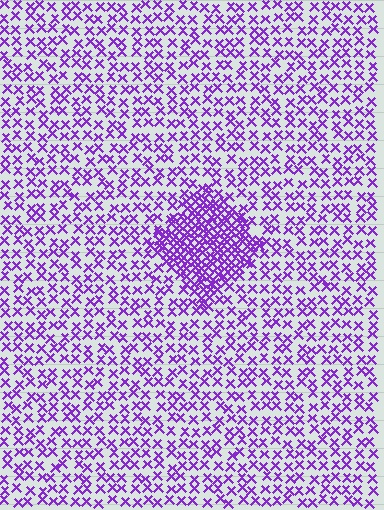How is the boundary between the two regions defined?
The boundary is defined by a change in element density (approximately 2.6x ratio). All elements are the same color, size, and shape.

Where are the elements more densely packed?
The elements are more densely packed inside the diamond boundary.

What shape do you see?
I see a diamond.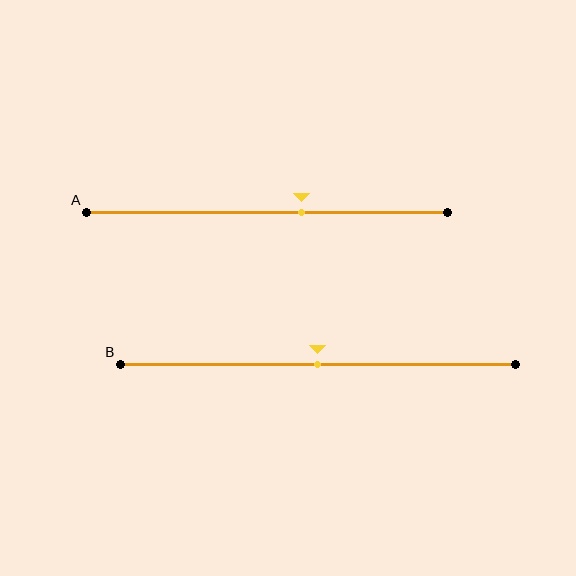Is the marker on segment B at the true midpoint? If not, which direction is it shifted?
Yes, the marker on segment B is at the true midpoint.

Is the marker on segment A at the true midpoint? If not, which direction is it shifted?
No, the marker on segment A is shifted to the right by about 10% of the segment length.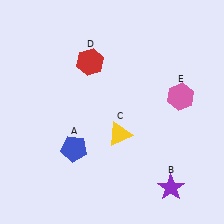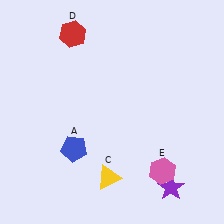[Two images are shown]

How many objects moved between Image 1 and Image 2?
3 objects moved between the two images.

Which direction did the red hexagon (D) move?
The red hexagon (D) moved up.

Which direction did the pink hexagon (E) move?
The pink hexagon (E) moved down.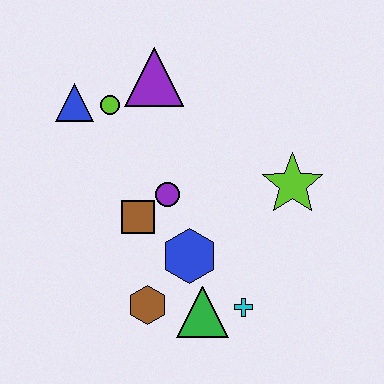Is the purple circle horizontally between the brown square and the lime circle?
No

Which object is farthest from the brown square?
The lime star is farthest from the brown square.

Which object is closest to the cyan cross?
The green triangle is closest to the cyan cross.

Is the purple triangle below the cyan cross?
No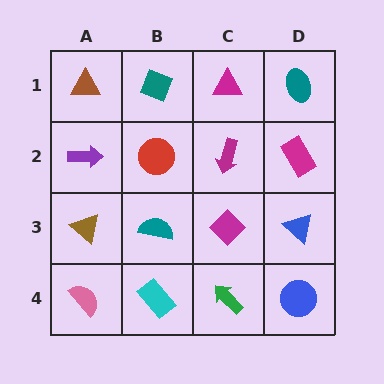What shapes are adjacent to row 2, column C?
A magenta triangle (row 1, column C), a magenta diamond (row 3, column C), a red circle (row 2, column B), a magenta rectangle (row 2, column D).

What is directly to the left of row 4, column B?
A pink semicircle.